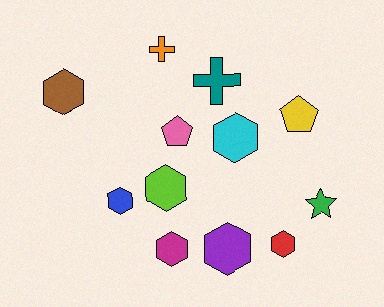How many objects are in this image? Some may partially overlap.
There are 12 objects.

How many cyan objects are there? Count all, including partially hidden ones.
There is 1 cyan object.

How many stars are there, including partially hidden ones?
There is 1 star.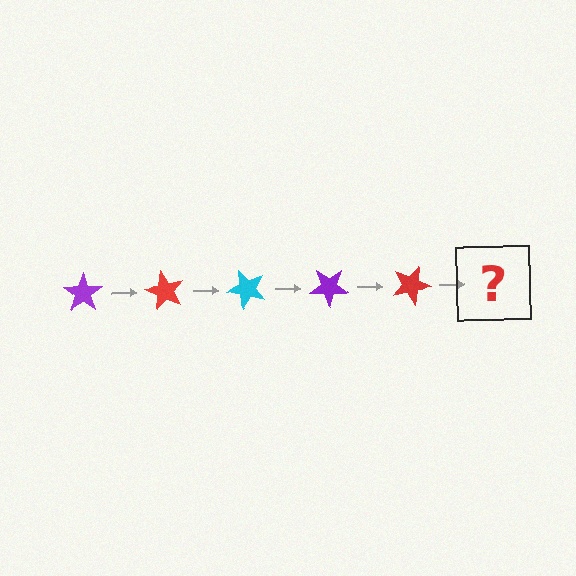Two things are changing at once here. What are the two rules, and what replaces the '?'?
The two rules are that it rotates 60 degrees each step and the color cycles through purple, red, and cyan. The '?' should be a cyan star, rotated 300 degrees from the start.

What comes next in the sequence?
The next element should be a cyan star, rotated 300 degrees from the start.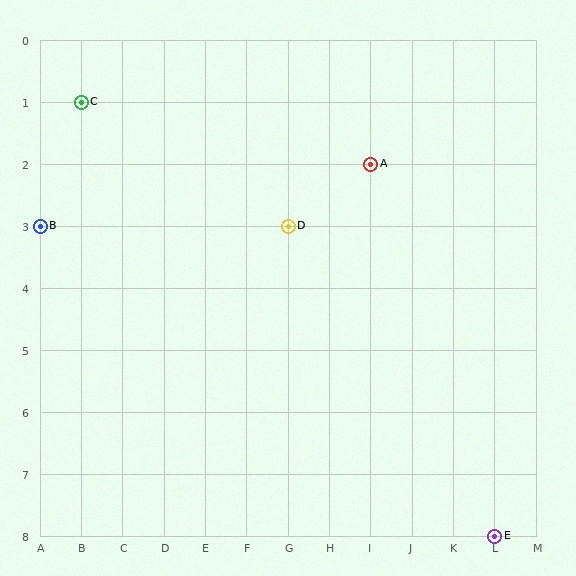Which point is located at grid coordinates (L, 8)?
Point E is at (L, 8).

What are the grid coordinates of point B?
Point B is at grid coordinates (A, 3).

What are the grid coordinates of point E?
Point E is at grid coordinates (L, 8).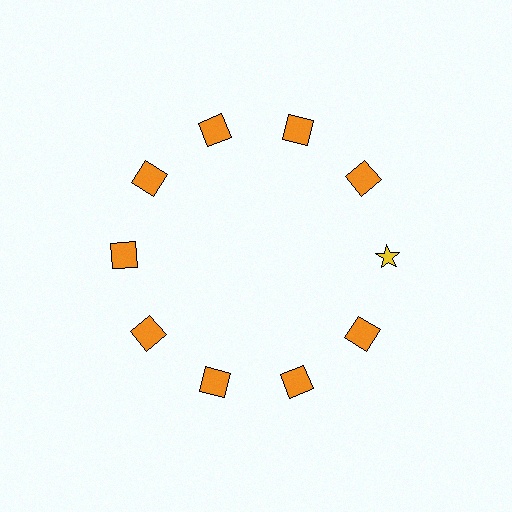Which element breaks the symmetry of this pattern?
The yellow star at roughly the 3 o'clock position breaks the symmetry. All other shapes are orange squares.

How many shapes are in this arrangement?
There are 10 shapes arranged in a ring pattern.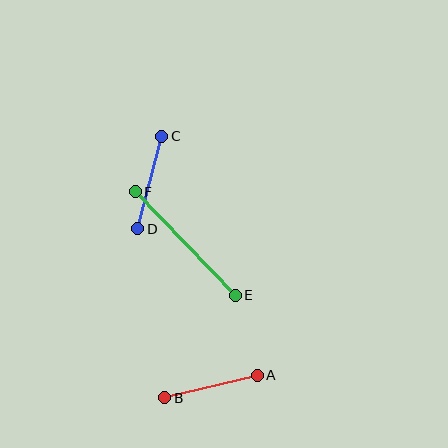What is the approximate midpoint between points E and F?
The midpoint is at approximately (185, 243) pixels.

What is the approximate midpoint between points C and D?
The midpoint is at approximately (150, 182) pixels.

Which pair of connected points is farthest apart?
Points E and F are farthest apart.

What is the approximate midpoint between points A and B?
The midpoint is at approximately (211, 386) pixels.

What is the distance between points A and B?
The distance is approximately 95 pixels.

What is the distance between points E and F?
The distance is approximately 144 pixels.